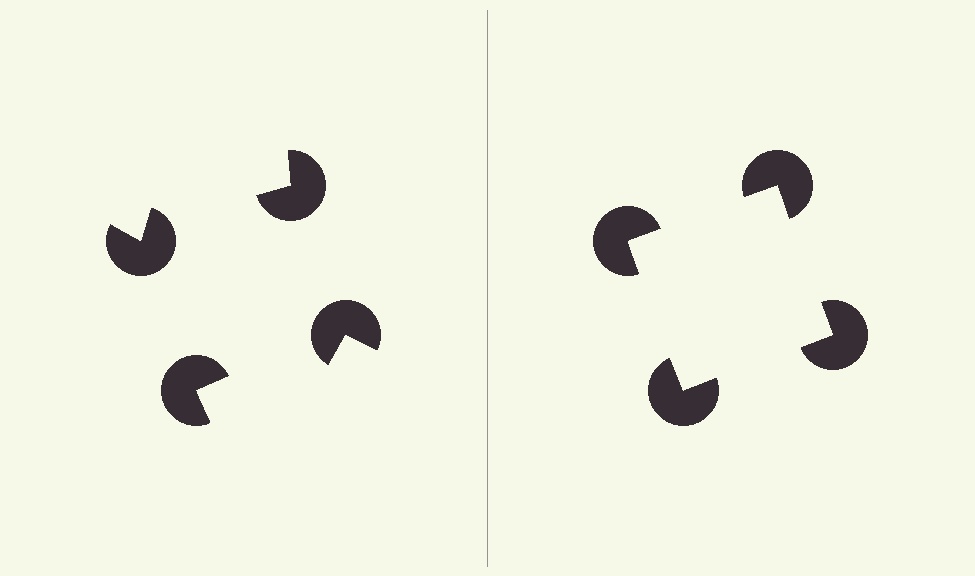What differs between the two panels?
The pac-man discs are positioned identically on both sides; only the wedge orientations differ. On the right they align to a square; on the left they are misaligned.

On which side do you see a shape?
An illusory square appears on the right side. On the left side the wedge cuts are rotated, so no coherent shape forms.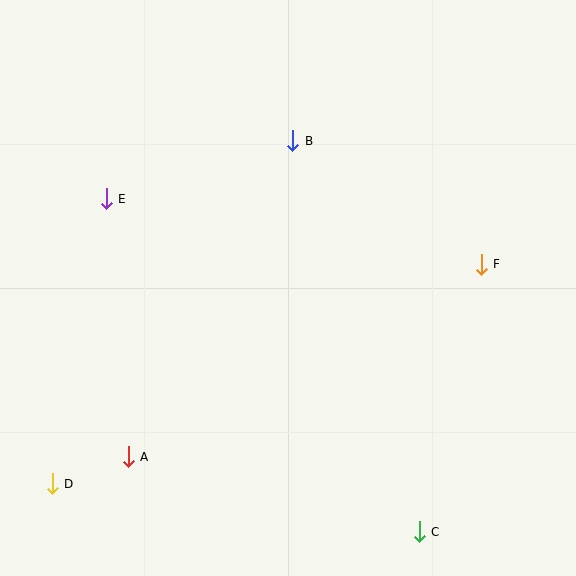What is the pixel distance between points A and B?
The distance between A and B is 356 pixels.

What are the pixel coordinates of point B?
Point B is at (293, 141).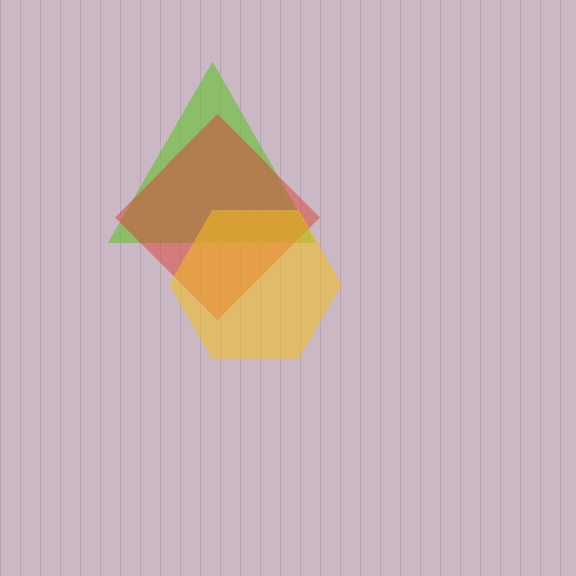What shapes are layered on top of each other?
The layered shapes are: a lime triangle, a red diamond, a yellow hexagon.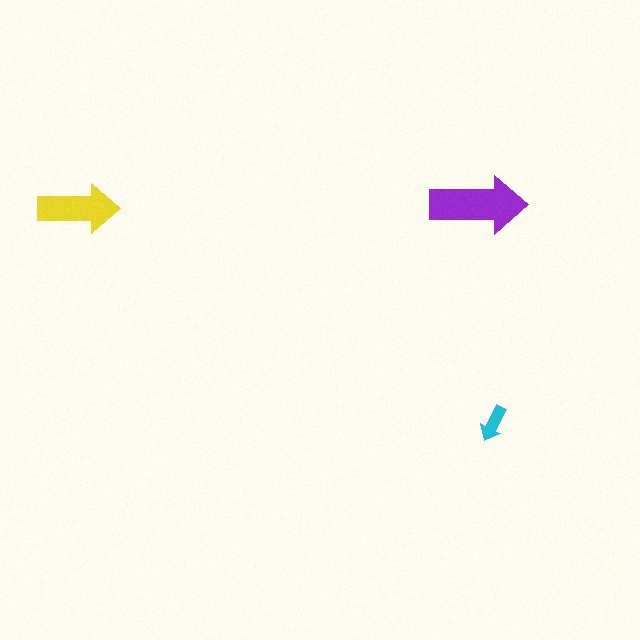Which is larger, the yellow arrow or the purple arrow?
The purple one.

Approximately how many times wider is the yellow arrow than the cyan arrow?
About 2 times wider.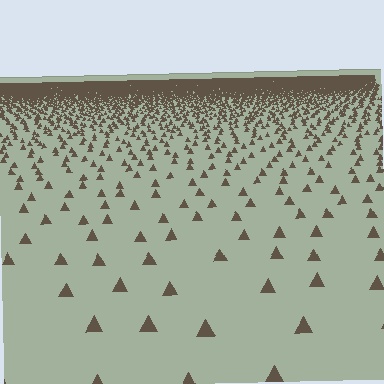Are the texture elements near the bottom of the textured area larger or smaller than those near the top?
Larger. Near the bottom, elements are closer to the viewer and appear at a bigger on-screen size.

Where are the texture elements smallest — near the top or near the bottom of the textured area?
Near the top.